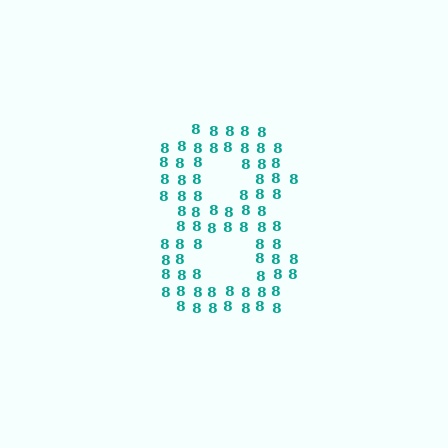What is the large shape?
The large shape is the digit 8.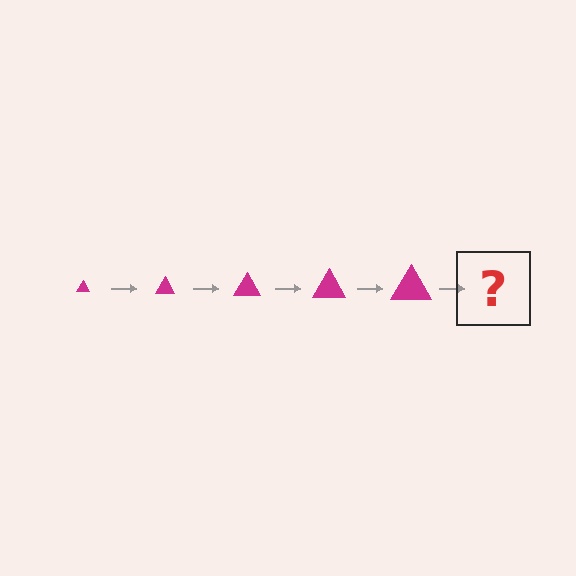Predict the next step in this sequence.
The next step is a magenta triangle, larger than the previous one.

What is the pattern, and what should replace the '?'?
The pattern is that the triangle gets progressively larger each step. The '?' should be a magenta triangle, larger than the previous one.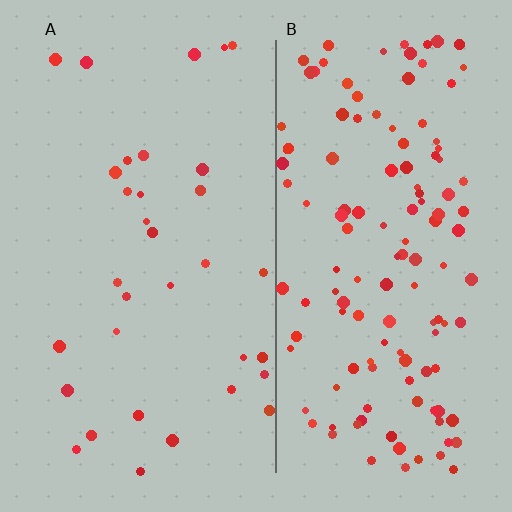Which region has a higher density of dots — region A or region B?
B (the right).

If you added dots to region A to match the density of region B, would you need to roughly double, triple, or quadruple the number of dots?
Approximately quadruple.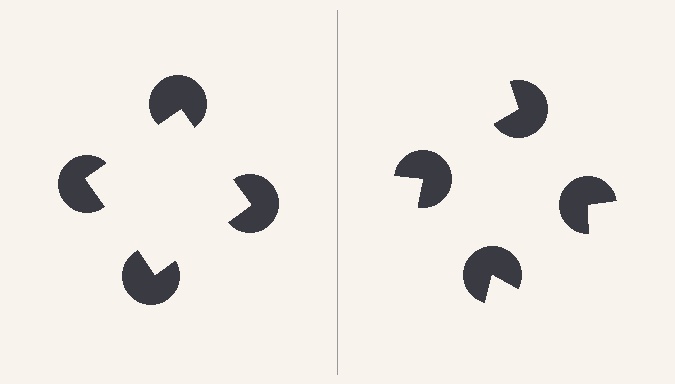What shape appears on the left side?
An illusory square.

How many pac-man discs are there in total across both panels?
8 — 4 on each side.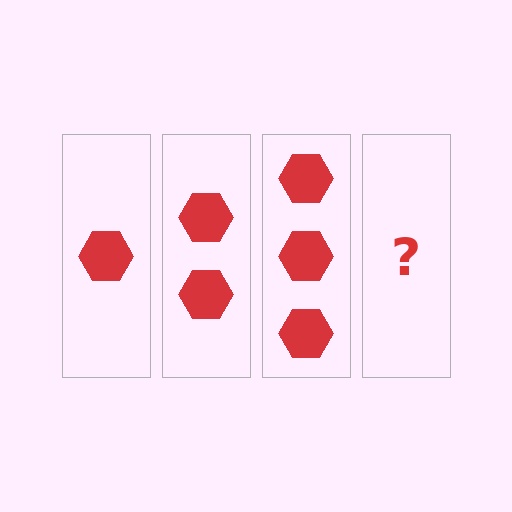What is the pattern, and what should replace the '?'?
The pattern is that each step adds one more hexagon. The '?' should be 4 hexagons.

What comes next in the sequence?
The next element should be 4 hexagons.